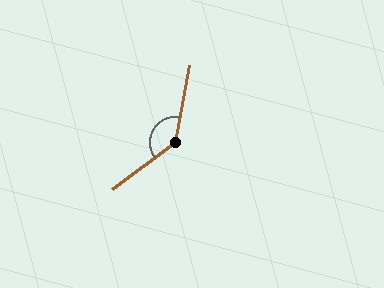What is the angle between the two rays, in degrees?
Approximately 137 degrees.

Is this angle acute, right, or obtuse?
It is obtuse.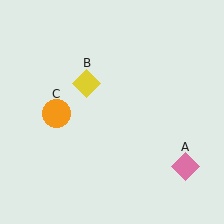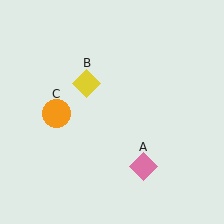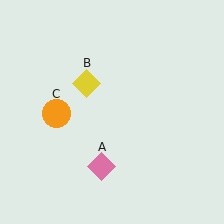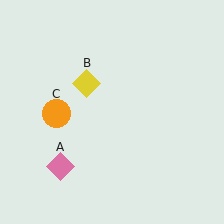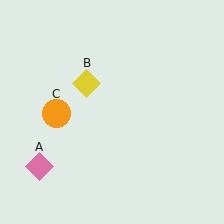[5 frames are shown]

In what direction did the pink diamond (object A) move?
The pink diamond (object A) moved left.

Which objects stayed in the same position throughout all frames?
Yellow diamond (object B) and orange circle (object C) remained stationary.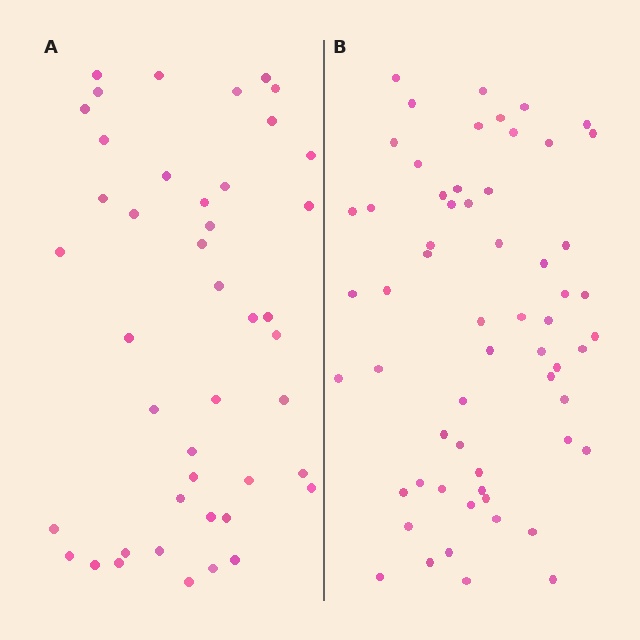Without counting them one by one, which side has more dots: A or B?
Region B (the right region) has more dots.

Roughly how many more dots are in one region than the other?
Region B has approximately 15 more dots than region A.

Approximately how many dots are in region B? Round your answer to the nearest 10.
About 60 dots.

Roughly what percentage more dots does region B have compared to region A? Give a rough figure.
About 35% more.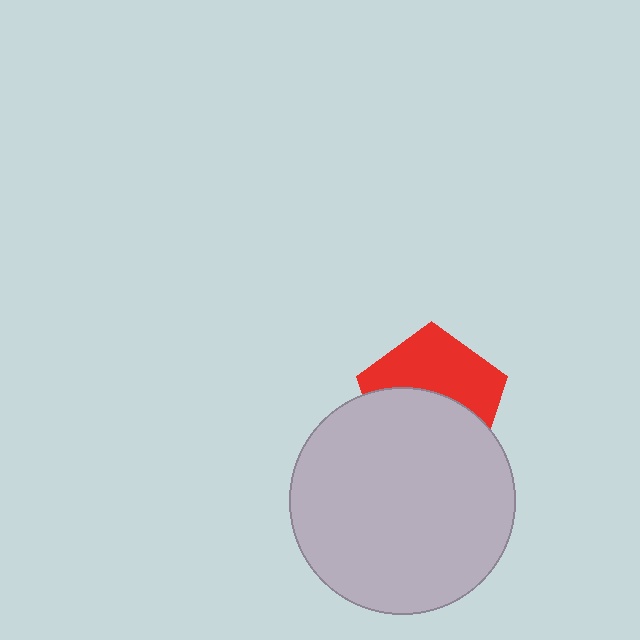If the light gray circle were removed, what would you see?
You would see the complete red pentagon.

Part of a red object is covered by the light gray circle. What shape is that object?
It is a pentagon.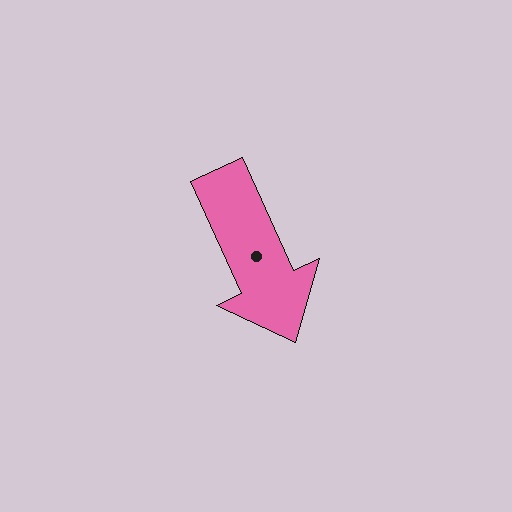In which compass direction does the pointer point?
Southeast.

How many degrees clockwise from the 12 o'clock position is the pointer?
Approximately 155 degrees.